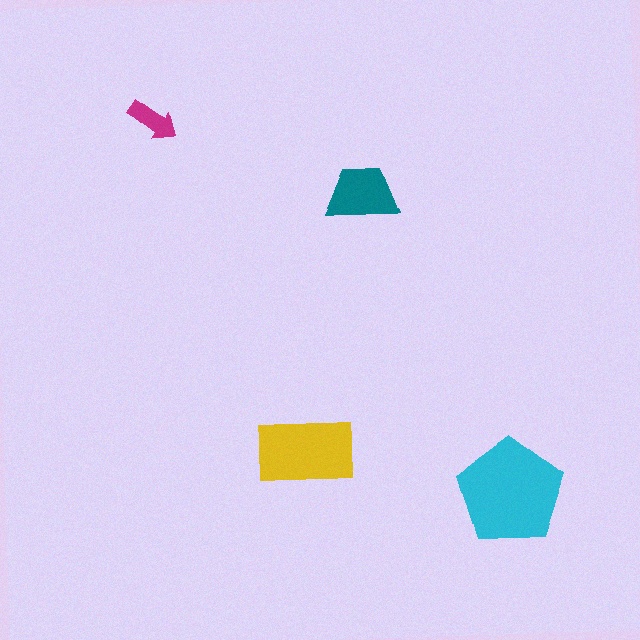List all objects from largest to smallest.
The cyan pentagon, the yellow rectangle, the teal trapezoid, the magenta arrow.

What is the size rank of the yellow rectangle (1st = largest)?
2nd.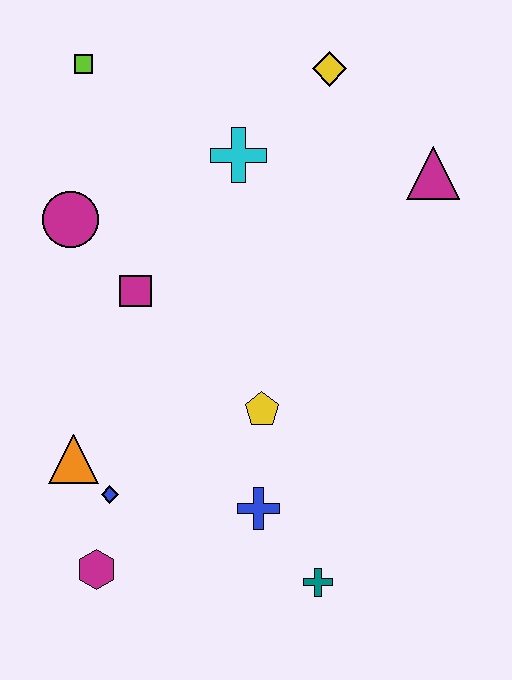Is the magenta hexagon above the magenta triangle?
No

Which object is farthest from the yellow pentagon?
The lime square is farthest from the yellow pentagon.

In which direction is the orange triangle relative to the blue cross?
The orange triangle is to the left of the blue cross.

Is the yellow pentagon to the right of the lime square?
Yes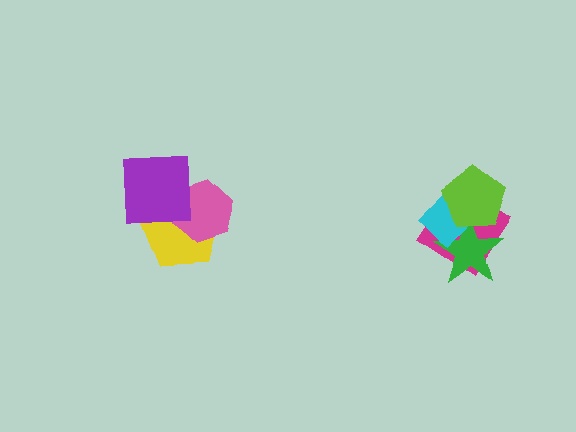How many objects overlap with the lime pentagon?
3 objects overlap with the lime pentagon.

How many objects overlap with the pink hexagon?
2 objects overlap with the pink hexagon.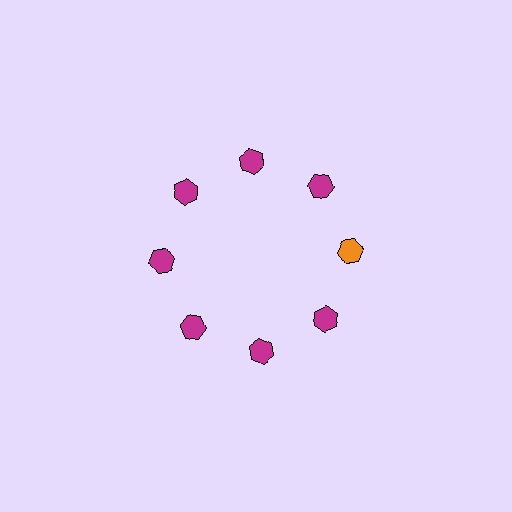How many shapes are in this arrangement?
There are 8 shapes arranged in a ring pattern.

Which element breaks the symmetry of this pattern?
The orange hexagon at roughly the 3 o'clock position breaks the symmetry. All other shapes are magenta hexagons.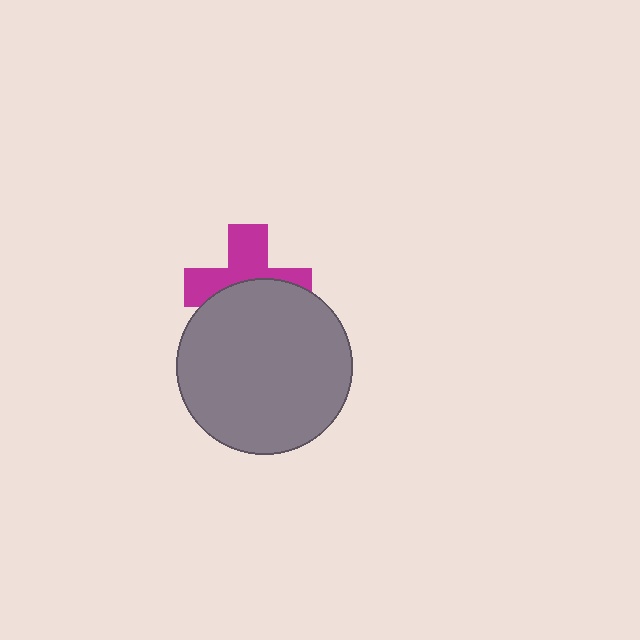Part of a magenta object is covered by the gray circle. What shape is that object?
It is a cross.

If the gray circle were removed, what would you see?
You would see the complete magenta cross.